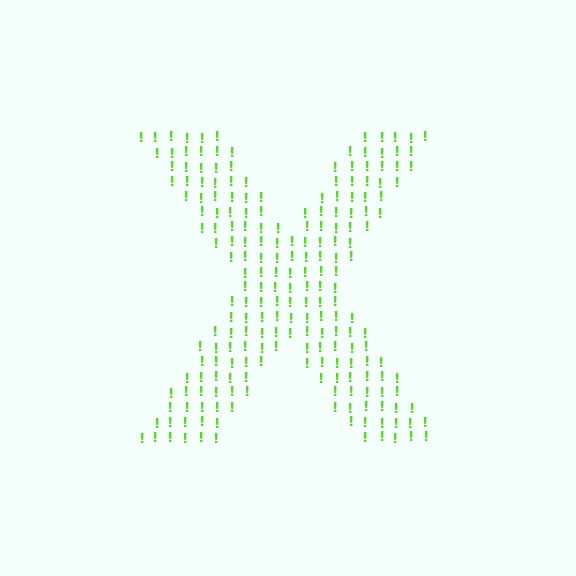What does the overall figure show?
The overall figure shows the letter X.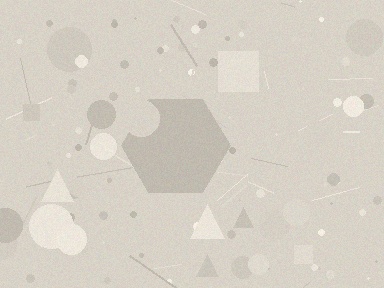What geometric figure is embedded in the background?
A hexagon is embedded in the background.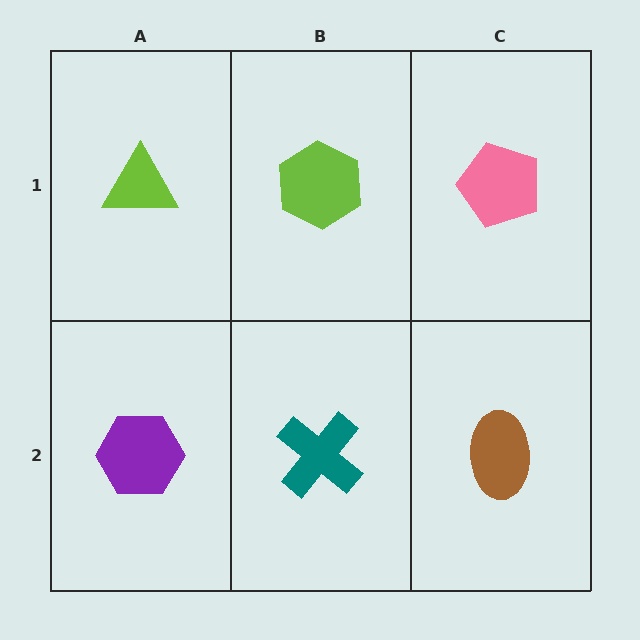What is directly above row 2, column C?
A pink pentagon.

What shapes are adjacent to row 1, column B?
A teal cross (row 2, column B), a lime triangle (row 1, column A), a pink pentagon (row 1, column C).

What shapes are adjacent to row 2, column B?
A lime hexagon (row 1, column B), a purple hexagon (row 2, column A), a brown ellipse (row 2, column C).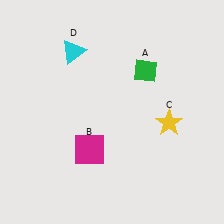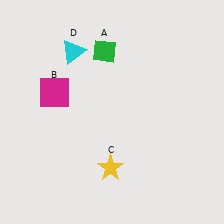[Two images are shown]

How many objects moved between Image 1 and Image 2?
3 objects moved between the two images.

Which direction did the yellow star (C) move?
The yellow star (C) moved left.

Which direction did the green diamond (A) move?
The green diamond (A) moved left.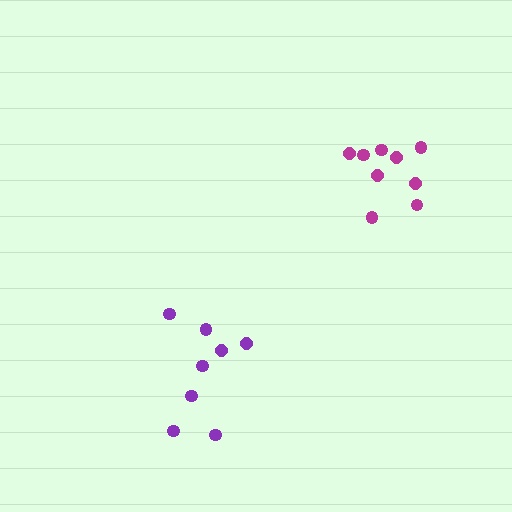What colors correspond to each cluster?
The clusters are colored: purple, magenta.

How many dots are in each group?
Group 1: 8 dots, Group 2: 9 dots (17 total).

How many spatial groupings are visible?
There are 2 spatial groupings.